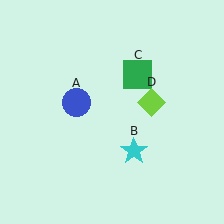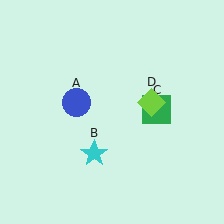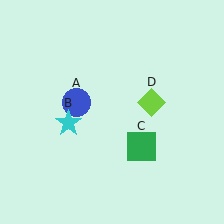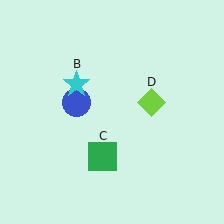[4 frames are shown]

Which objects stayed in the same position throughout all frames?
Blue circle (object A) and lime diamond (object D) remained stationary.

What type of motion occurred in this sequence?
The cyan star (object B), green square (object C) rotated clockwise around the center of the scene.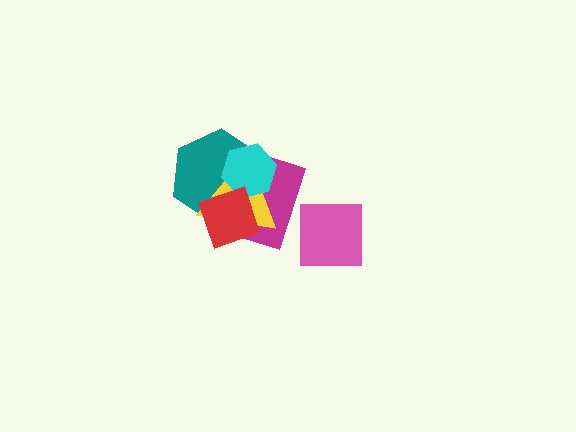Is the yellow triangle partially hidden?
Yes, it is partially covered by another shape.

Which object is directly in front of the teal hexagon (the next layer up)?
The yellow triangle is directly in front of the teal hexagon.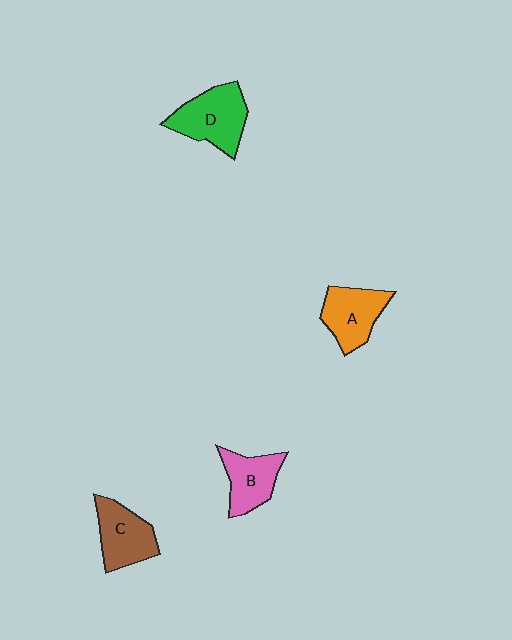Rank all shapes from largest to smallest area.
From largest to smallest: D (green), C (brown), A (orange), B (pink).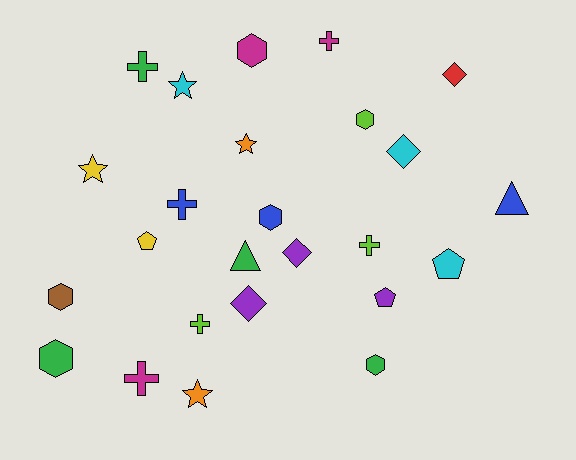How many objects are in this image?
There are 25 objects.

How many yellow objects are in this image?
There are 2 yellow objects.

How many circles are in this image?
There are no circles.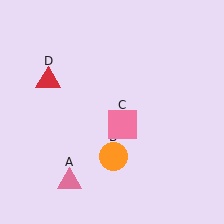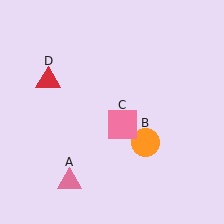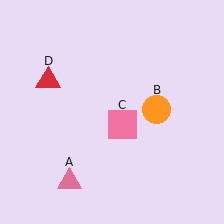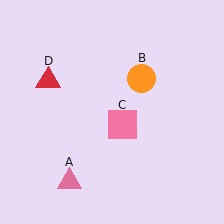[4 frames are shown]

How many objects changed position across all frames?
1 object changed position: orange circle (object B).